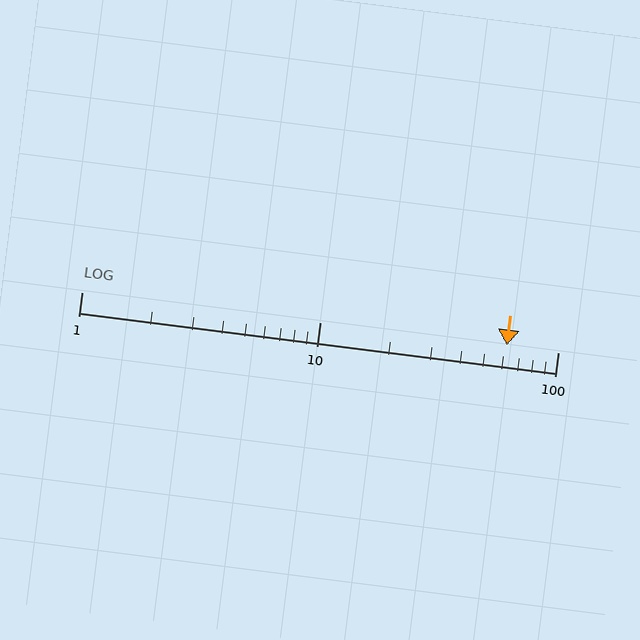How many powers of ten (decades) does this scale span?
The scale spans 2 decades, from 1 to 100.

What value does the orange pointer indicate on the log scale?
The pointer indicates approximately 61.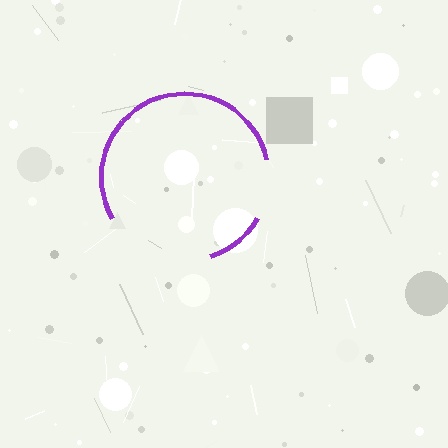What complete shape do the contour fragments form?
The contour fragments form a circle.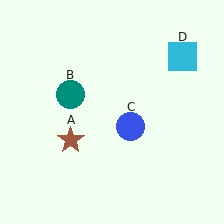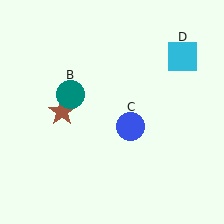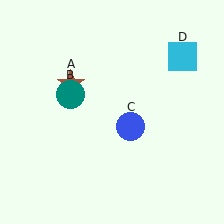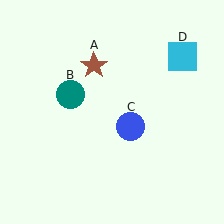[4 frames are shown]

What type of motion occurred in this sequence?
The brown star (object A) rotated clockwise around the center of the scene.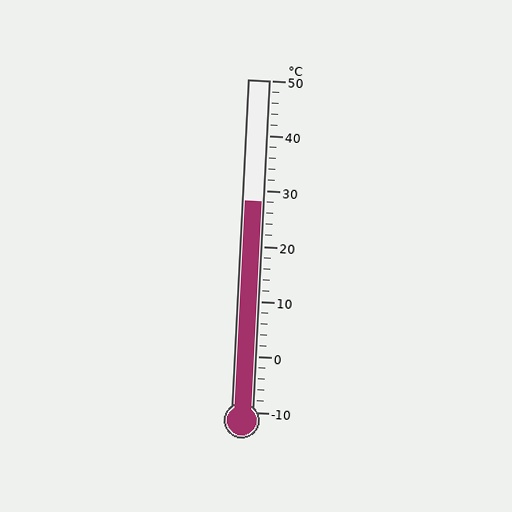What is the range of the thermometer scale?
The thermometer scale ranges from -10°C to 50°C.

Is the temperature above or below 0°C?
The temperature is above 0°C.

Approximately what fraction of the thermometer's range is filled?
The thermometer is filled to approximately 65% of its range.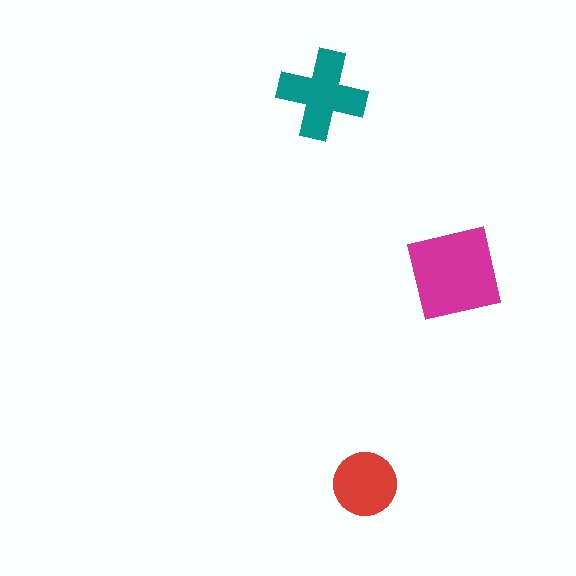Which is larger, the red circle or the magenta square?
The magenta square.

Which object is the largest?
The magenta square.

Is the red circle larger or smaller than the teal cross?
Smaller.